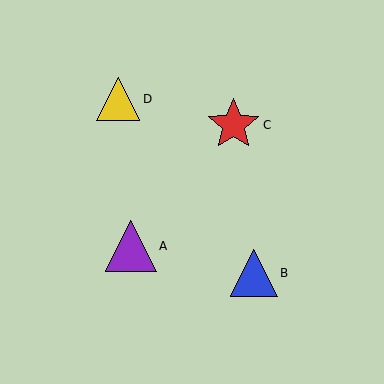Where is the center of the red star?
The center of the red star is at (234, 125).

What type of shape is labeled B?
Shape B is a blue triangle.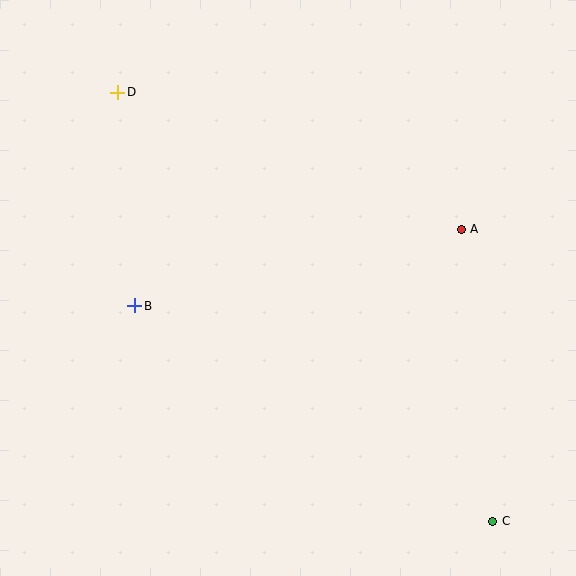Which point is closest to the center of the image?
Point B at (135, 306) is closest to the center.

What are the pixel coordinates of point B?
Point B is at (135, 306).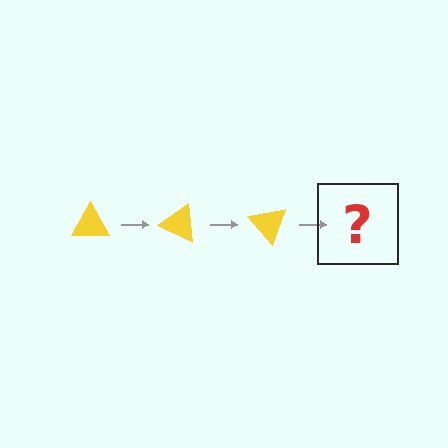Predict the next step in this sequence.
The next step is a yellow triangle rotated 75 degrees.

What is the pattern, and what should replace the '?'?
The pattern is that the triangle rotates 25 degrees each step. The '?' should be a yellow triangle rotated 75 degrees.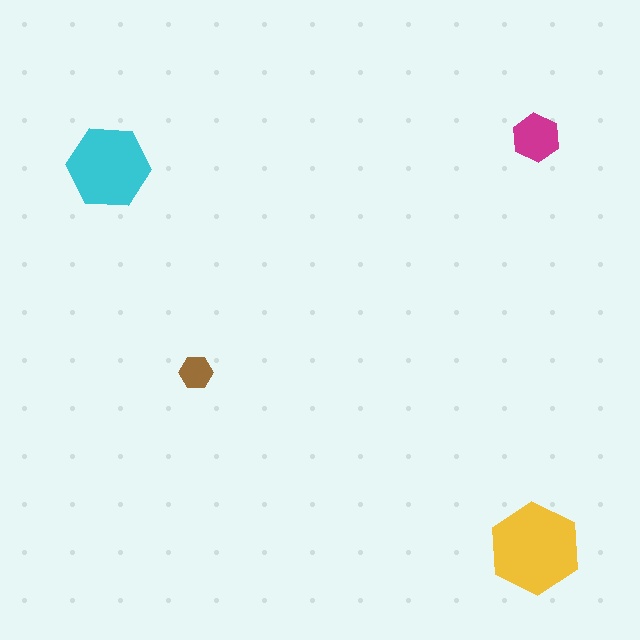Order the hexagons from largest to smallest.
the yellow one, the cyan one, the magenta one, the brown one.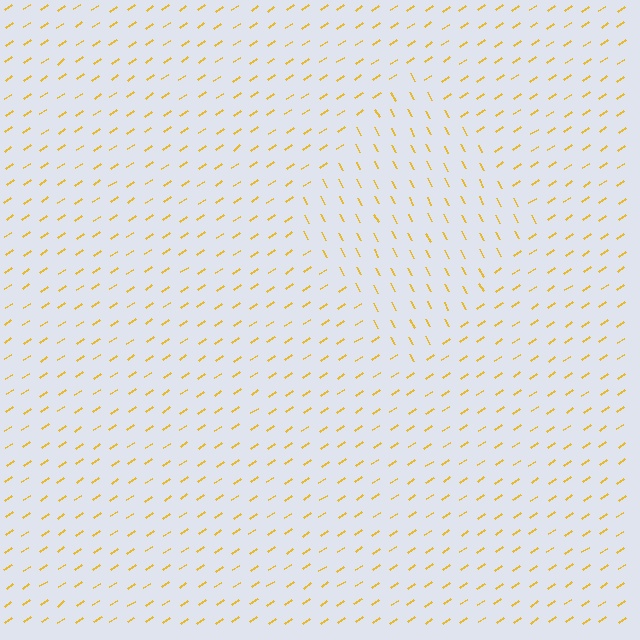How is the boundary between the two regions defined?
The boundary is defined purely by a change in line orientation (approximately 83 degrees difference). All lines are the same color and thickness.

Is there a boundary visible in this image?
Yes, there is a texture boundary formed by a change in line orientation.